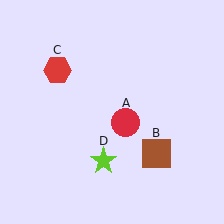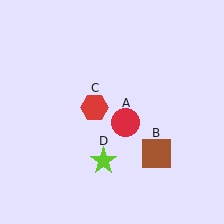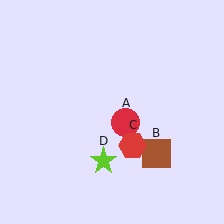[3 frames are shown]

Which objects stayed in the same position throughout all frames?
Red circle (object A) and brown square (object B) and lime star (object D) remained stationary.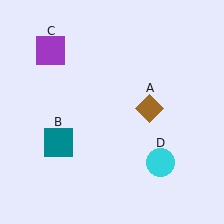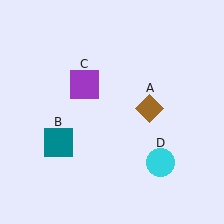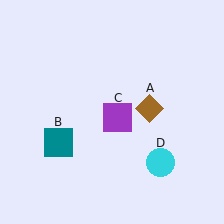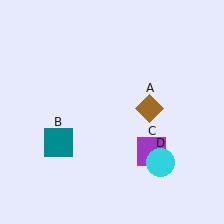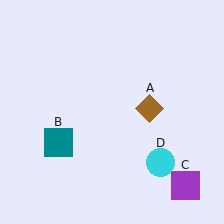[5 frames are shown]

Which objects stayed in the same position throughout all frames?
Brown diamond (object A) and teal square (object B) and cyan circle (object D) remained stationary.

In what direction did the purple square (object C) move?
The purple square (object C) moved down and to the right.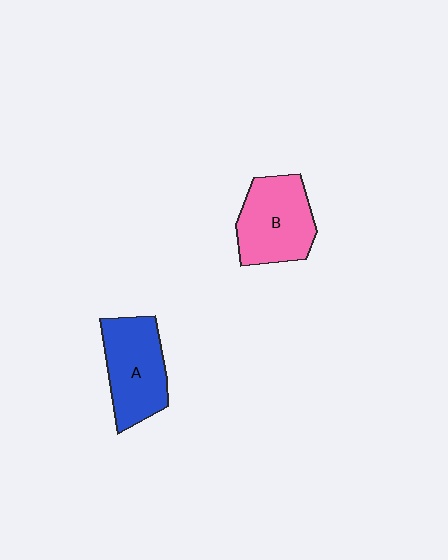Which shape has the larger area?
Shape A (blue).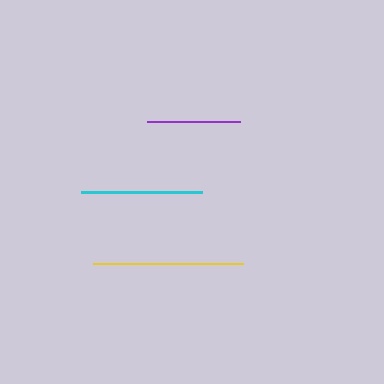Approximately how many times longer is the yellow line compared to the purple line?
The yellow line is approximately 1.6 times the length of the purple line.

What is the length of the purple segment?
The purple segment is approximately 93 pixels long.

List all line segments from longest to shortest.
From longest to shortest: yellow, cyan, purple.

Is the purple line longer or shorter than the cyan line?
The cyan line is longer than the purple line.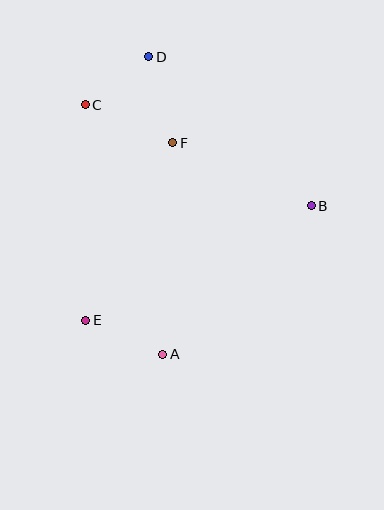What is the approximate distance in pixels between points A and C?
The distance between A and C is approximately 261 pixels.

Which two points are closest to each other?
Points C and D are closest to each other.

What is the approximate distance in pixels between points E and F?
The distance between E and F is approximately 198 pixels.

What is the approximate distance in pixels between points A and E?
The distance between A and E is approximately 84 pixels.